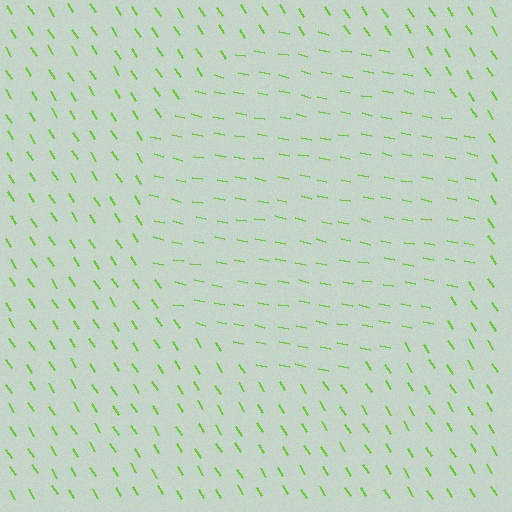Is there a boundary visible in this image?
Yes, there is a texture boundary formed by a change in line orientation.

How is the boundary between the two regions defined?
The boundary is defined purely by a change in line orientation (approximately 45 degrees difference). All lines are the same color and thickness.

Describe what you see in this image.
The image is filled with small lime line segments. A circle region in the image has lines oriented differently from the surrounding lines, creating a visible texture boundary.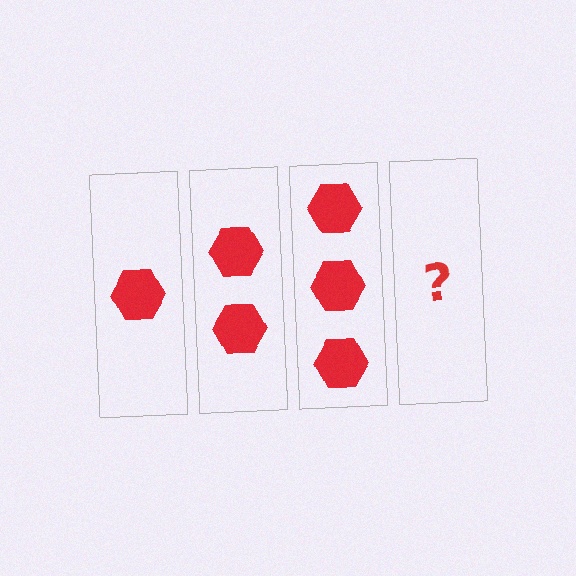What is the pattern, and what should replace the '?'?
The pattern is that each step adds one more hexagon. The '?' should be 4 hexagons.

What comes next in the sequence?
The next element should be 4 hexagons.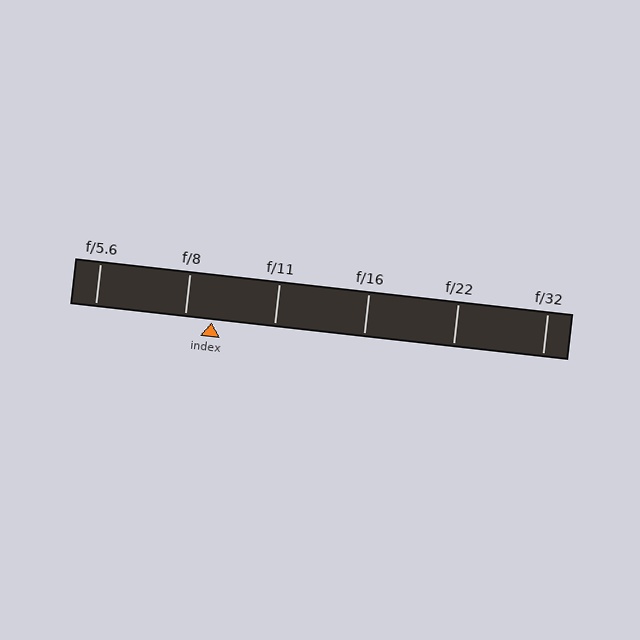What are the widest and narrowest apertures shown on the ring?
The widest aperture shown is f/5.6 and the narrowest is f/32.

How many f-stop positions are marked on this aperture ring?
There are 6 f-stop positions marked.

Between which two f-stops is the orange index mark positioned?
The index mark is between f/8 and f/11.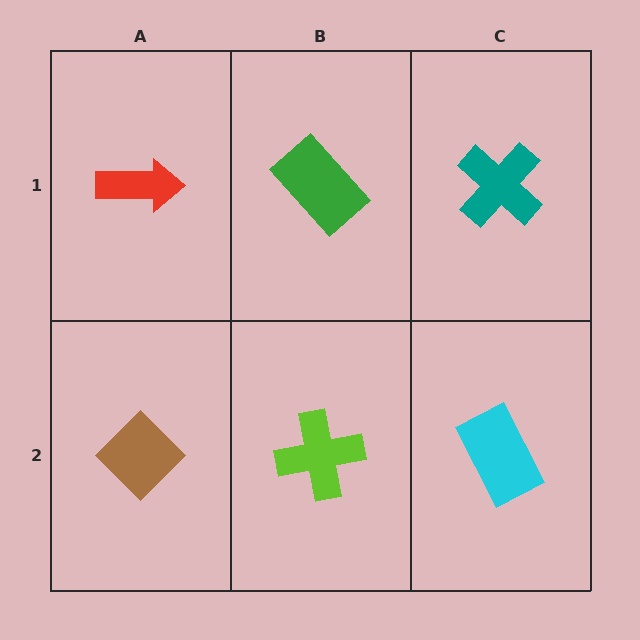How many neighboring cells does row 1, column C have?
2.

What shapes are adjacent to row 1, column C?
A cyan rectangle (row 2, column C), a green rectangle (row 1, column B).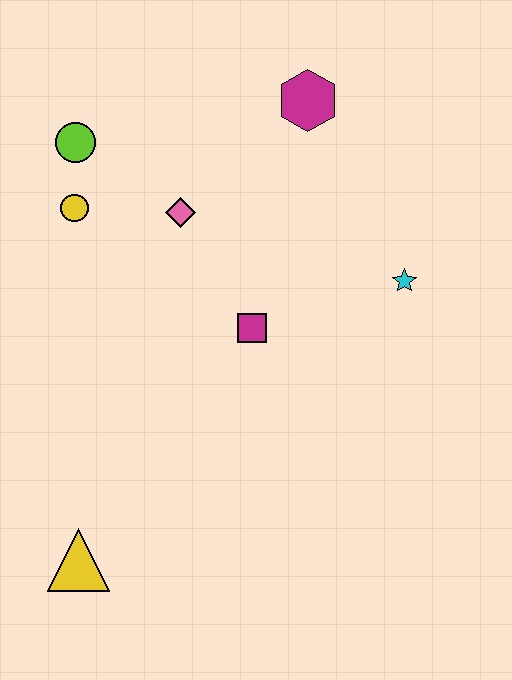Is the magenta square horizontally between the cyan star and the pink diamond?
Yes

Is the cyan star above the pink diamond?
No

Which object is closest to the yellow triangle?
The magenta square is closest to the yellow triangle.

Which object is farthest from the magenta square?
The yellow triangle is farthest from the magenta square.